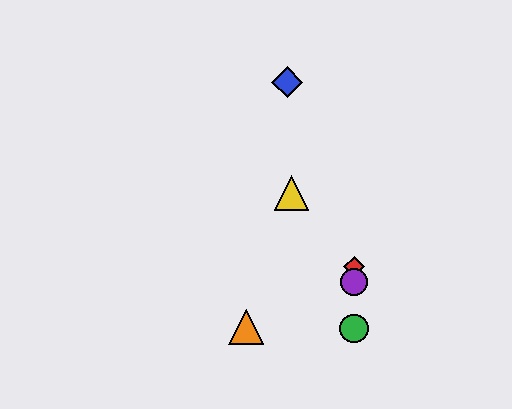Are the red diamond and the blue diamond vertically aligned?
No, the red diamond is at x≈354 and the blue diamond is at x≈287.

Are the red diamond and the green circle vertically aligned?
Yes, both are at x≈354.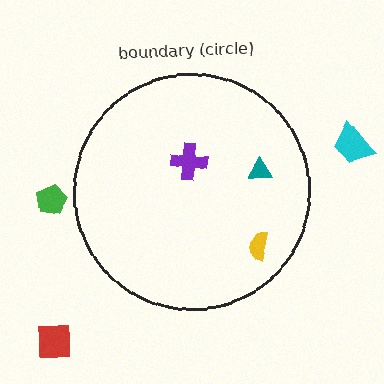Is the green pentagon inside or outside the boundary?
Outside.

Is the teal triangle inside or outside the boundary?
Inside.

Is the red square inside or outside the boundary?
Outside.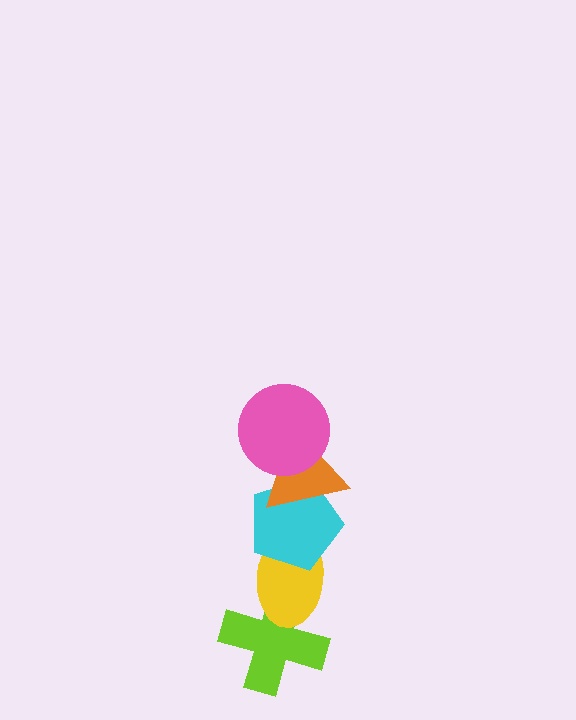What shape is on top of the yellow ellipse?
The cyan pentagon is on top of the yellow ellipse.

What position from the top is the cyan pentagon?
The cyan pentagon is 3rd from the top.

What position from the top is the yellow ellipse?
The yellow ellipse is 4th from the top.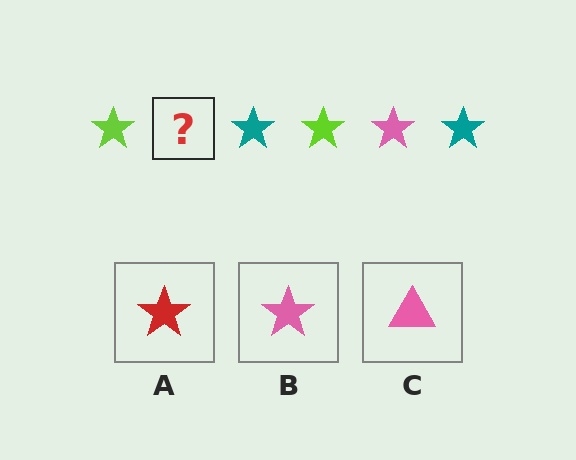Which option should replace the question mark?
Option B.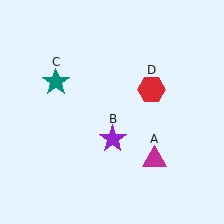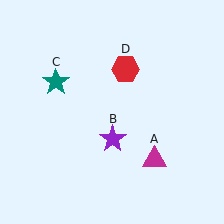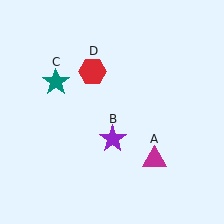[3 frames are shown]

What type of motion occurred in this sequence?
The red hexagon (object D) rotated counterclockwise around the center of the scene.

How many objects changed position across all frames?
1 object changed position: red hexagon (object D).